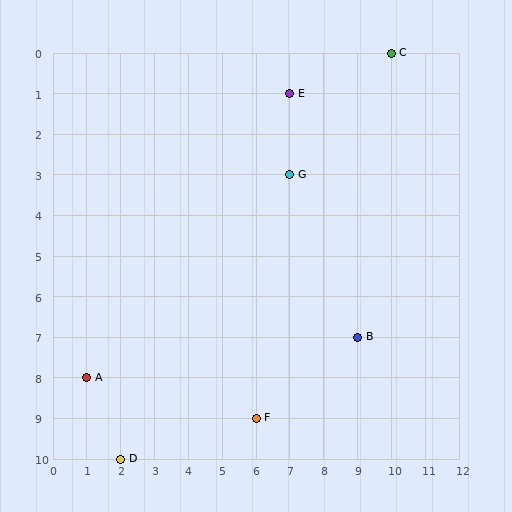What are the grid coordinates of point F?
Point F is at grid coordinates (6, 9).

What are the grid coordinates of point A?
Point A is at grid coordinates (1, 8).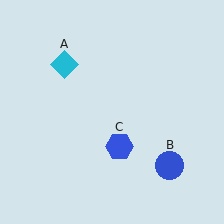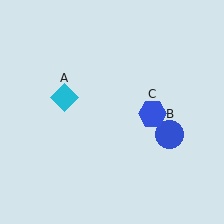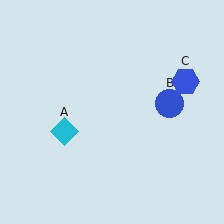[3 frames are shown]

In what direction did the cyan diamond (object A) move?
The cyan diamond (object A) moved down.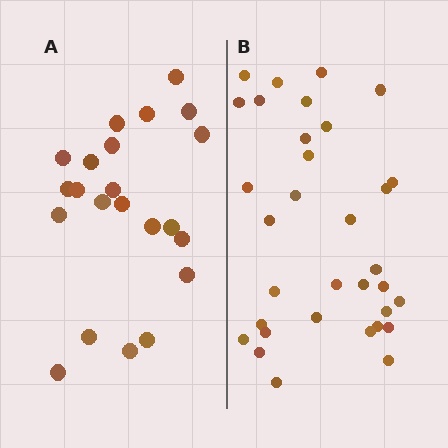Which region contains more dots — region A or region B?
Region B (the right region) has more dots.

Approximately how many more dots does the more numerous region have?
Region B has roughly 12 or so more dots than region A.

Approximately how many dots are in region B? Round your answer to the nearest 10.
About 30 dots. (The exact count is 33, which rounds to 30.)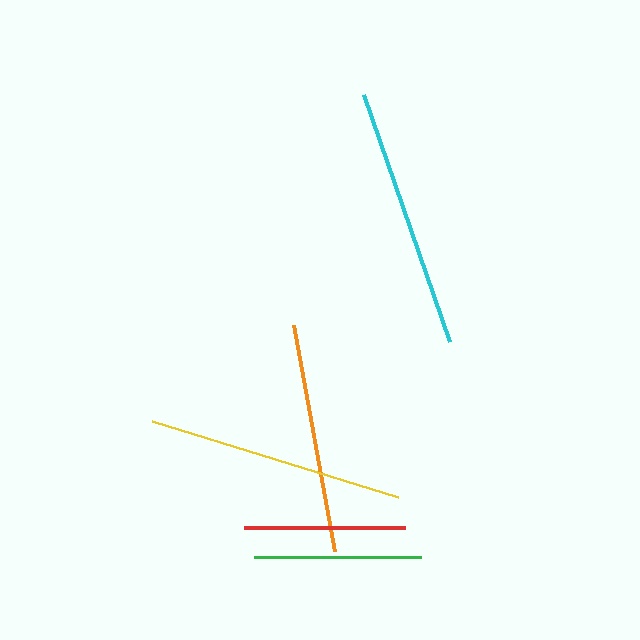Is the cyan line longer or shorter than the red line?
The cyan line is longer than the red line.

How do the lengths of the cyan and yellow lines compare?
The cyan and yellow lines are approximately the same length.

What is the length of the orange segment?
The orange segment is approximately 229 pixels long.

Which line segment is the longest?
The cyan line is the longest at approximately 261 pixels.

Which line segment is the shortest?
The red line is the shortest at approximately 161 pixels.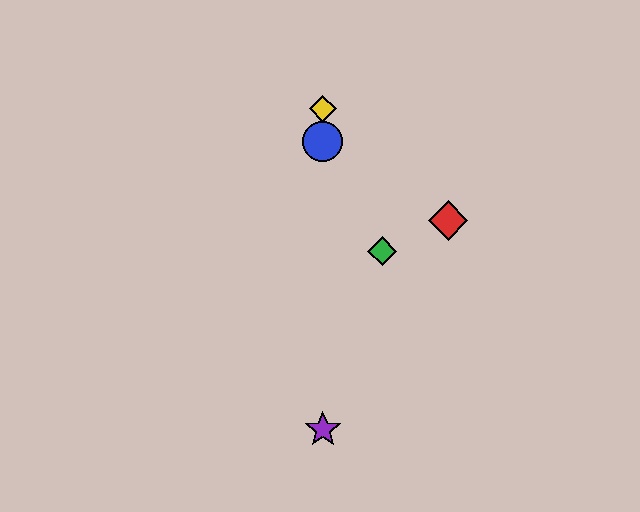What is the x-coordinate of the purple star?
The purple star is at x≈323.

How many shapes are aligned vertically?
3 shapes (the blue circle, the yellow diamond, the purple star) are aligned vertically.